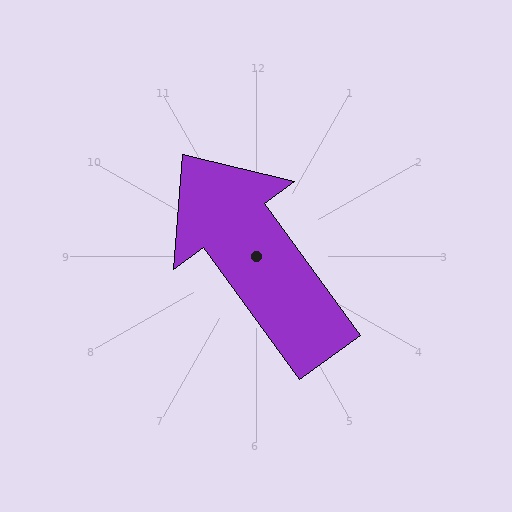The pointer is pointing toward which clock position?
Roughly 11 o'clock.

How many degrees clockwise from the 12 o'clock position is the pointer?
Approximately 324 degrees.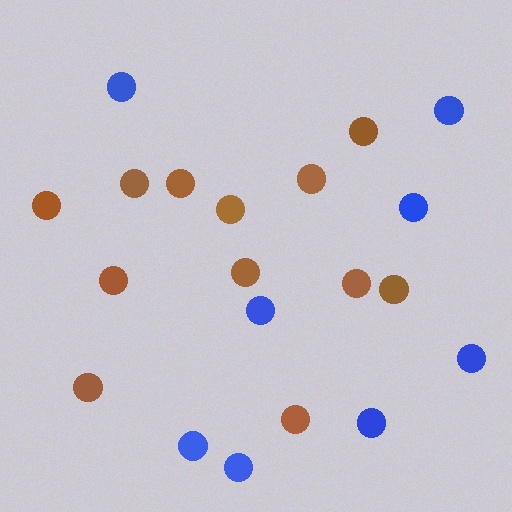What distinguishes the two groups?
There are 2 groups: one group of brown circles (12) and one group of blue circles (8).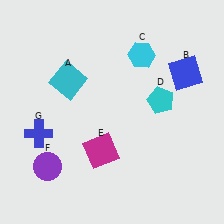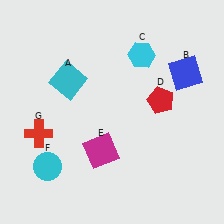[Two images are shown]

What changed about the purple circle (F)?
In Image 1, F is purple. In Image 2, it changed to cyan.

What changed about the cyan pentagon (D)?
In Image 1, D is cyan. In Image 2, it changed to red.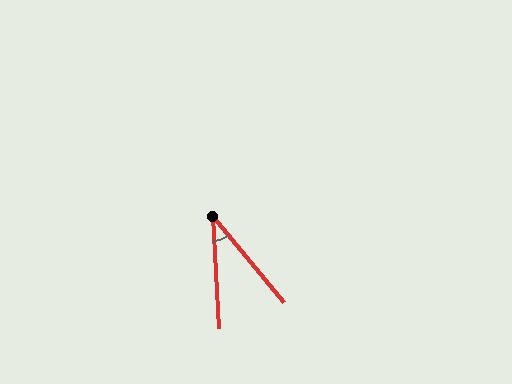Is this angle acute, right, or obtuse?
It is acute.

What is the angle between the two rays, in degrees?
Approximately 37 degrees.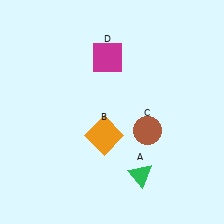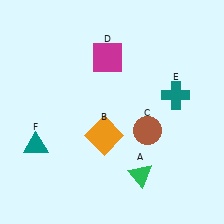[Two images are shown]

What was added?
A teal cross (E), a teal triangle (F) were added in Image 2.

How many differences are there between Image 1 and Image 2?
There are 2 differences between the two images.